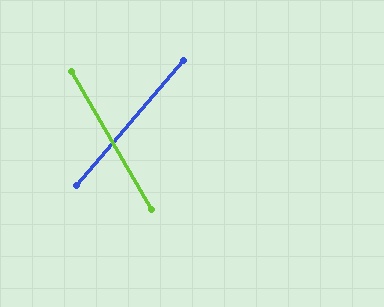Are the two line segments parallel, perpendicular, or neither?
Neither parallel nor perpendicular — they differ by about 70°.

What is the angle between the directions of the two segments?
Approximately 70 degrees.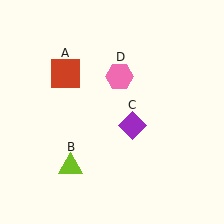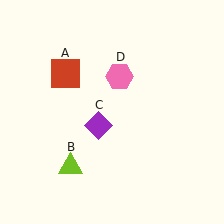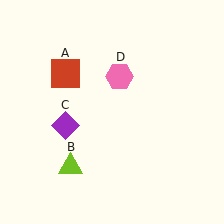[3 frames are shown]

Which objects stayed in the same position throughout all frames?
Red square (object A) and lime triangle (object B) and pink hexagon (object D) remained stationary.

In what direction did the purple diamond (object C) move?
The purple diamond (object C) moved left.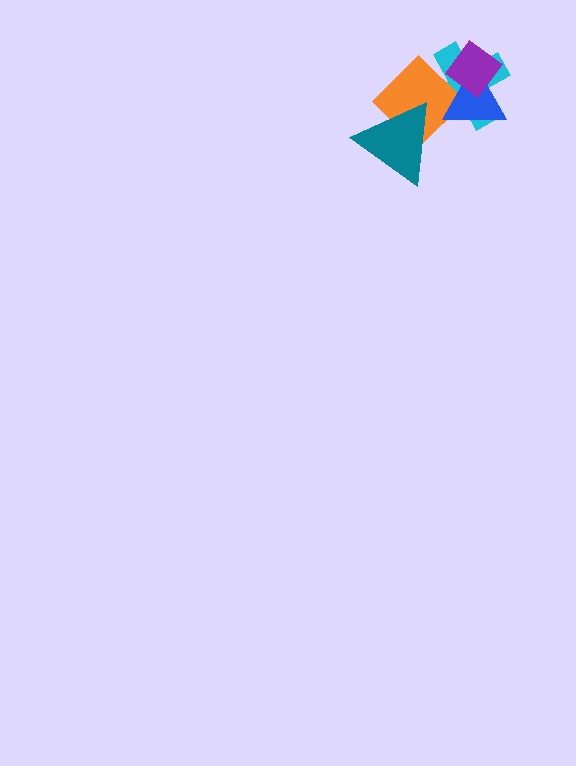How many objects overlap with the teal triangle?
1 object overlaps with the teal triangle.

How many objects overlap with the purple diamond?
3 objects overlap with the purple diamond.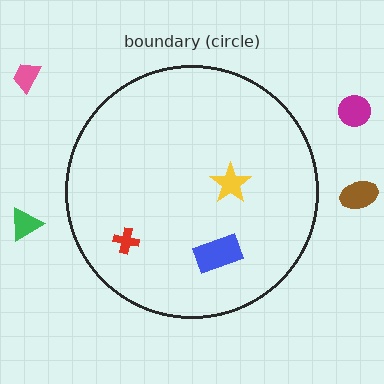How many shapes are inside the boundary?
3 inside, 4 outside.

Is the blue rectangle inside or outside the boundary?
Inside.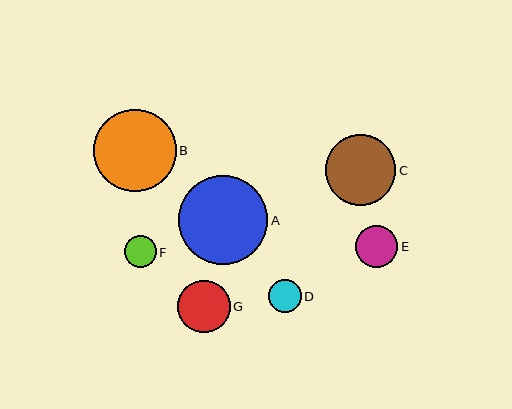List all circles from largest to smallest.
From largest to smallest: A, B, C, G, E, D, F.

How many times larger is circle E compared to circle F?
Circle E is approximately 1.3 times the size of circle F.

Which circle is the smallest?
Circle F is the smallest with a size of approximately 32 pixels.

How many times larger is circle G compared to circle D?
Circle G is approximately 1.6 times the size of circle D.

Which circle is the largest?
Circle A is the largest with a size of approximately 89 pixels.